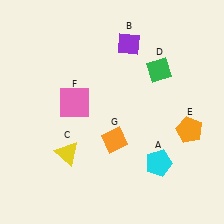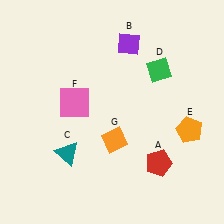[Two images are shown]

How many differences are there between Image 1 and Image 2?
There are 2 differences between the two images.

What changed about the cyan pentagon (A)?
In Image 1, A is cyan. In Image 2, it changed to red.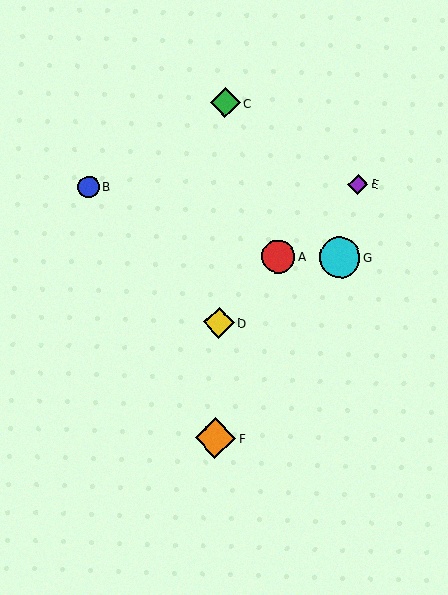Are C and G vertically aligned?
No, C is at x≈225 and G is at x≈340.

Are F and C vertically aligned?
Yes, both are at x≈215.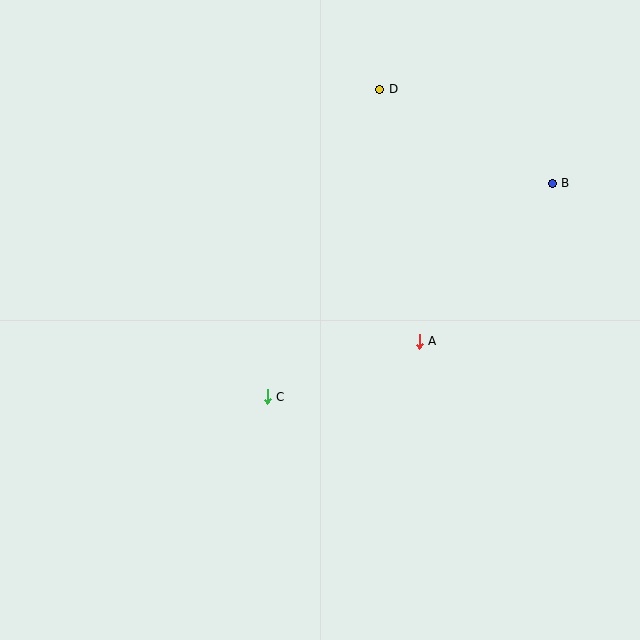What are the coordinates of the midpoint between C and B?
The midpoint between C and B is at (410, 290).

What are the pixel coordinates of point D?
Point D is at (380, 89).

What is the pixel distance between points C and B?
The distance between C and B is 356 pixels.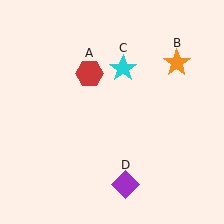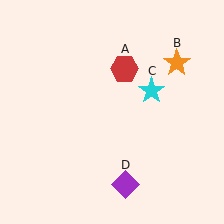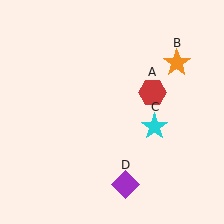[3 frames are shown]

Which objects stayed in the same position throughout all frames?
Orange star (object B) and purple diamond (object D) remained stationary.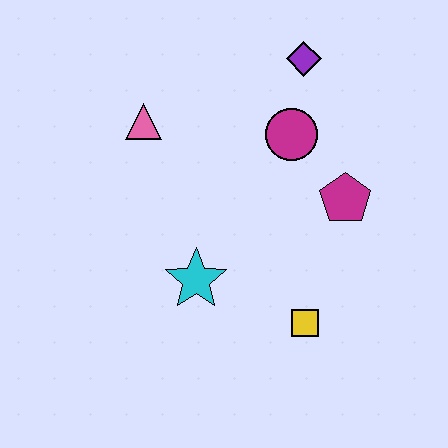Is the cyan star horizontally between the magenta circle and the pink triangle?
Yes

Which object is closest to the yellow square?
The cyan star is closest to the yellow square.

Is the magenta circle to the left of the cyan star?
No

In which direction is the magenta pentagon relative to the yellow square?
The magenta pentagon is above the yellow square.